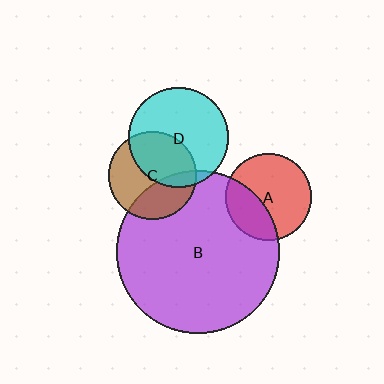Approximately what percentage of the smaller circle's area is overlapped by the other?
Approximately 45%.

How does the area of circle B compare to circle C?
Approximately 3.5 times.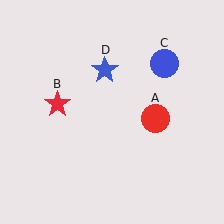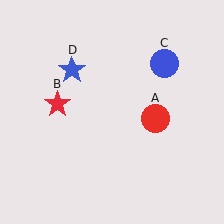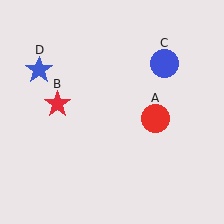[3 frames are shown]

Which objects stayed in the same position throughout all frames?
Red circle (object A) and red star (object B) and blue circle (object C) remained stationary.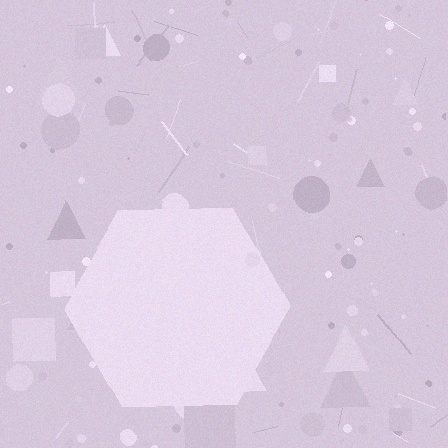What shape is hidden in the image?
A hexagon is hidden in the image.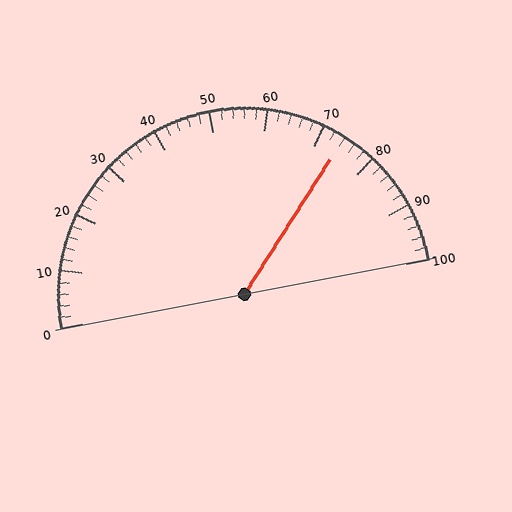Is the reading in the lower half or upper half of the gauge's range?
The reading is in the upper half of the range (0 to 100).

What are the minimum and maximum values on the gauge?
The gauge ranges from 0 to 100.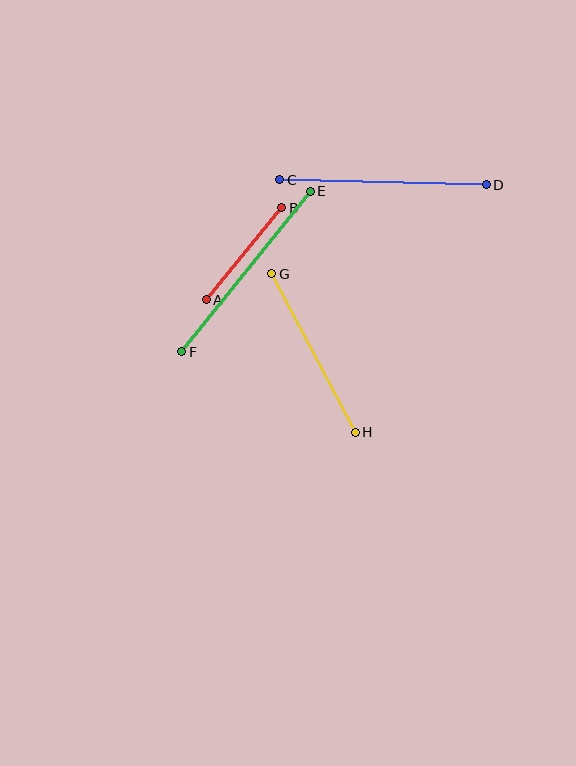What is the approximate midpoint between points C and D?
The midpoint is at approximately (383, 182) pixels.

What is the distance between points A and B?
The distance is approximately 119 pixels.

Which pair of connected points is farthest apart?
Points C and D are farthest apart.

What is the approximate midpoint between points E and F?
The midpoint is at approximately (246, 271) pixels.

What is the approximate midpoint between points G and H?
The midpoint is at approximately (314, 353) pixels.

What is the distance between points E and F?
The distance is approximately 206 pixels.